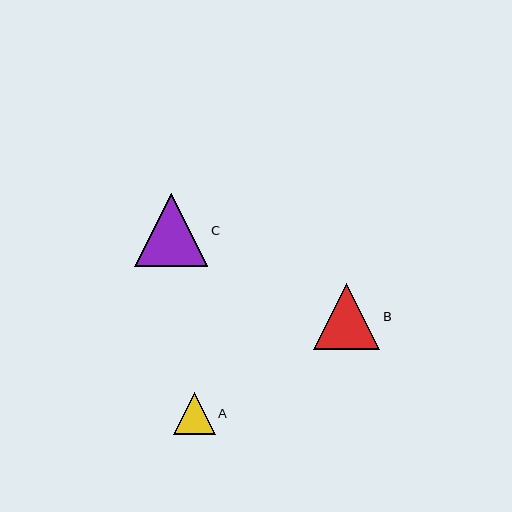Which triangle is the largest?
Triangle C is the largest with a size of approximately 73 pixels.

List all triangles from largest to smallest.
From largest to smallest: C, B, A.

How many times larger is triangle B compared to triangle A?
Triangle B is approximately 1.6 times the size of triangle A.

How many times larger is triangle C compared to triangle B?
Triangle C is approximately 1.1 times the size of triangle B.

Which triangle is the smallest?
Triangle A is the smallest with a size of approximately 41 pixels.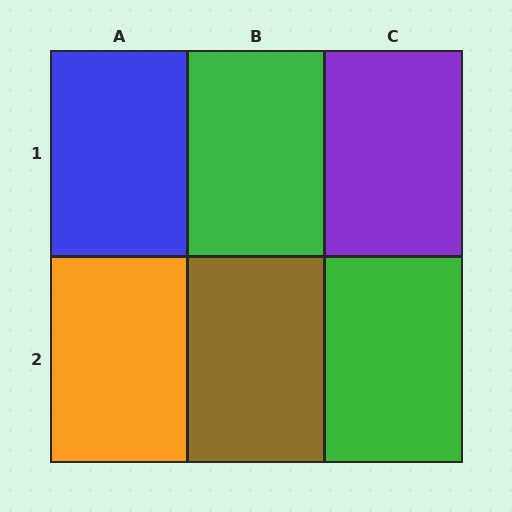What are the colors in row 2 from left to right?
Orange, brown, green.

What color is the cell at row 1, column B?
Green.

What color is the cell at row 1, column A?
Blue.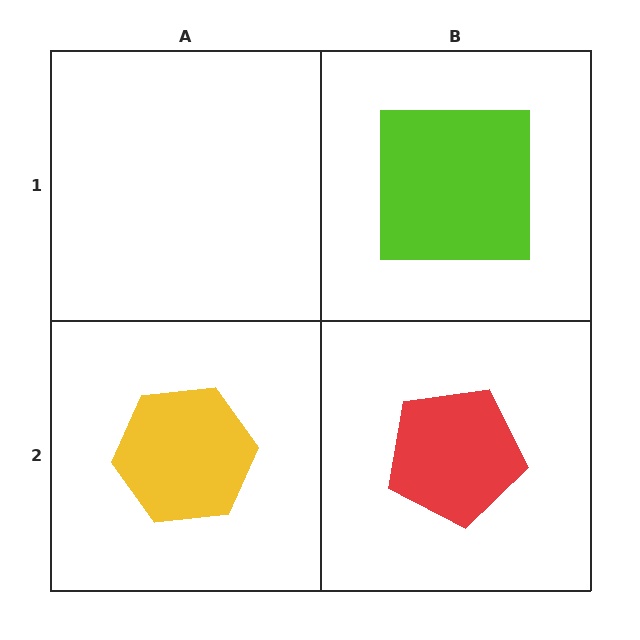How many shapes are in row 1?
1 shape.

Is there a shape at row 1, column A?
No, that cell is empty.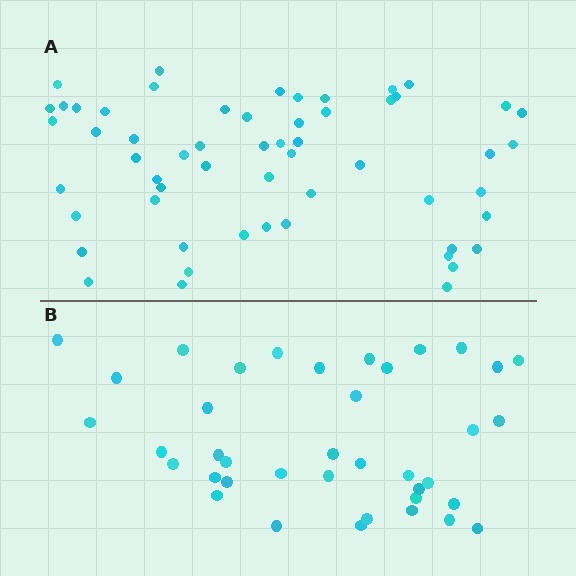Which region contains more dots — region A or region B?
Region A (the top region) has more dots.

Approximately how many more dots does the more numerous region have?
Region A has approximately 20 more dots than region B.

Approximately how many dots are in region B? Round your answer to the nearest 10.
About 40 dots. (The exact count is 39, which rounds to 40.)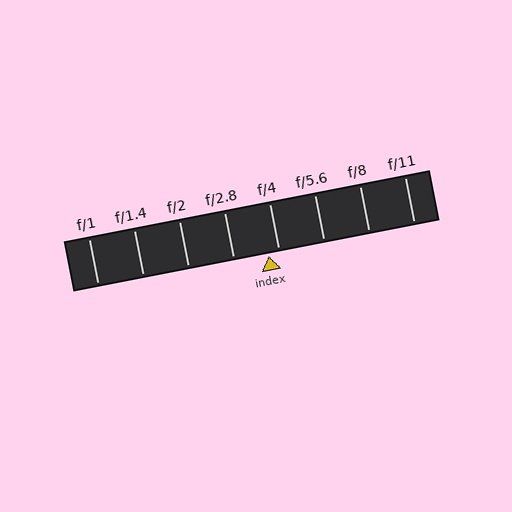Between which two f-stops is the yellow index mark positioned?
The index mark is between f/2.8 and f/4.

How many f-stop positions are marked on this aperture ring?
There are 8 f-stop positions marked.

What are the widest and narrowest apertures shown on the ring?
The widest aperture shown is f/1 and the narrowest is f/11.